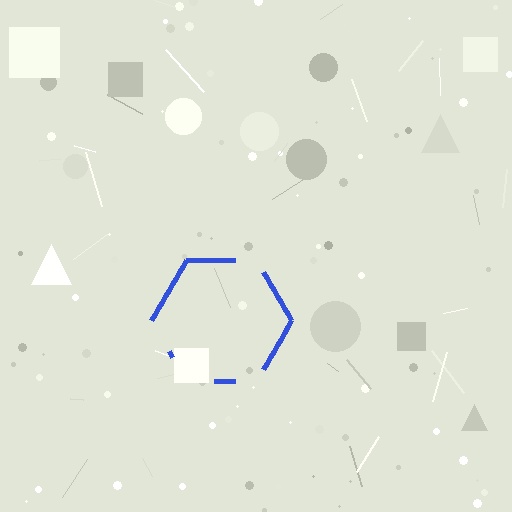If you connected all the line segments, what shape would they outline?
They would outline a hexagon.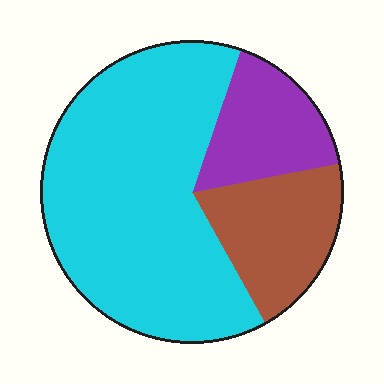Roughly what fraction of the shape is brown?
Brown takes up between a sixth and a third of the shape.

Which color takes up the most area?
Cyan, at roughly 65%.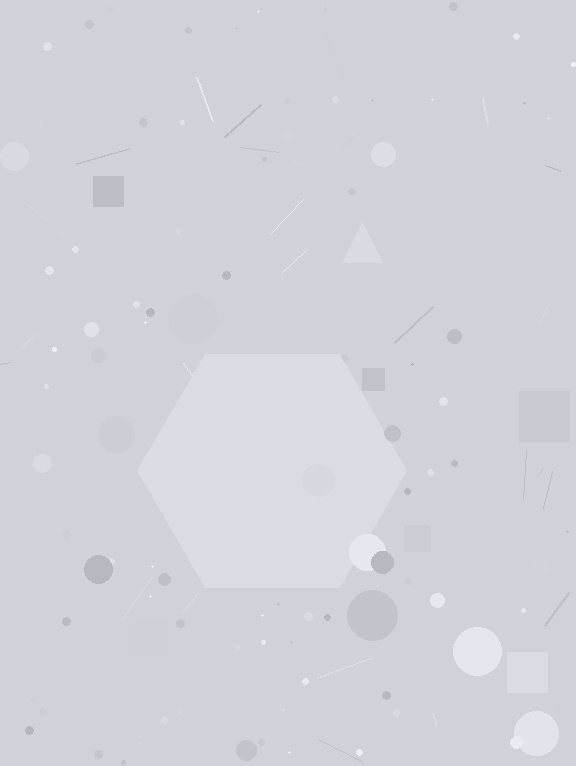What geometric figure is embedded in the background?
A hexagon is embedded in the background.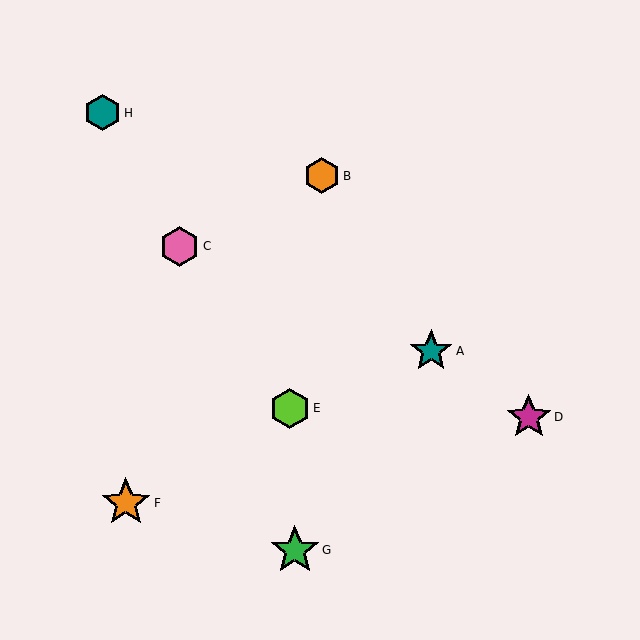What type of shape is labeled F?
Shape F is an orange star.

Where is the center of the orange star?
The center of the orange star is at (126, 503).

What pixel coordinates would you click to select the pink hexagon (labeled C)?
Click at (180, 246) to select the pink hexagon C.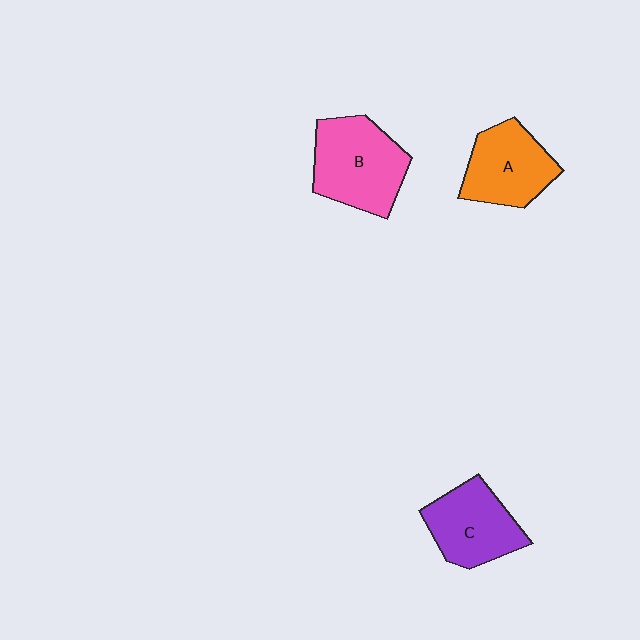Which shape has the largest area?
Shape B (pink).